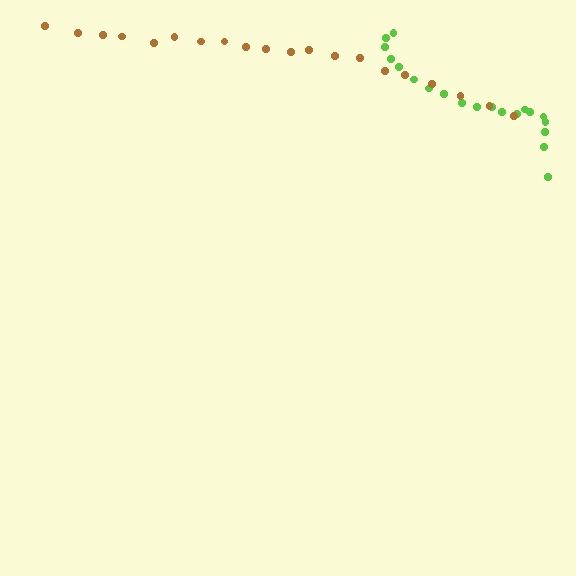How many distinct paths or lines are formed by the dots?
There are 2 distinct paths.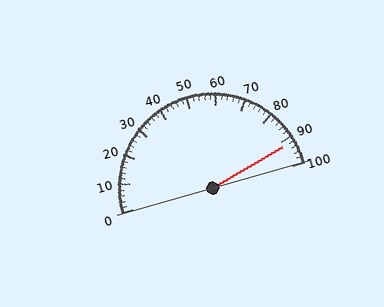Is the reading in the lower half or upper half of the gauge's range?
The reading is in the upper half of the range (0 to 100).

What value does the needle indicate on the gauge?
The needle indicates approximately 92.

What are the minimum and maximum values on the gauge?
The gauge ranges from 0 to 100.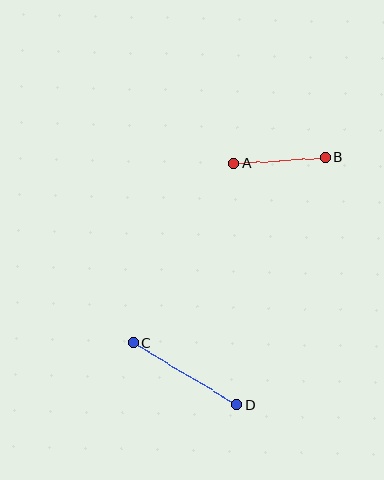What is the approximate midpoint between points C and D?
The midpoint is at approximately (185, 374) pixels.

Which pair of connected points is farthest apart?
Points C and D are farthest apart.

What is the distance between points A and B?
The distance is approximately 92 pixels.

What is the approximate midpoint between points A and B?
The midpoint is at approximately (279, 160) pixels.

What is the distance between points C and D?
The distance is approximately 122 pixels.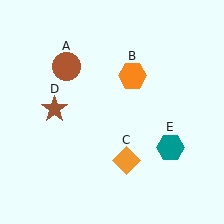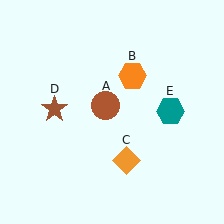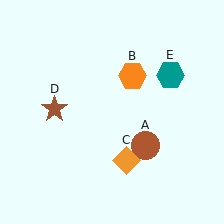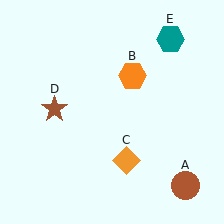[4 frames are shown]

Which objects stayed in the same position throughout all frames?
Orange hexagon (object B) and orange diamond (object C) and brown star (object D) remained stationary.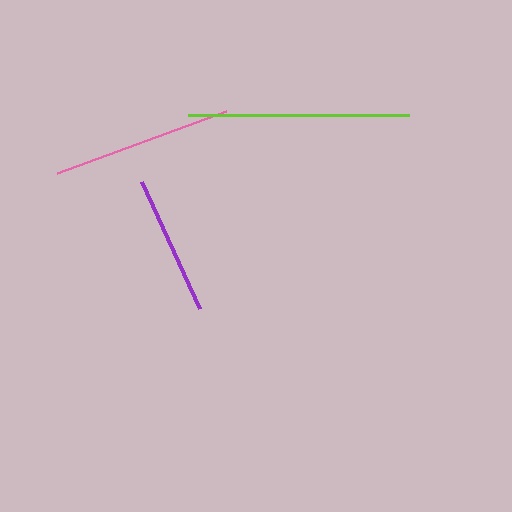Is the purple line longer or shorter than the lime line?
The lime line is longer than the purple line.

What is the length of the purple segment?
The purple segment is approximately 139 pixels long.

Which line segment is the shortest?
The purple line is the shortest at approximately 139 pixels.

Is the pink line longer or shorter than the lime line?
The lime line is longer than the pink line.